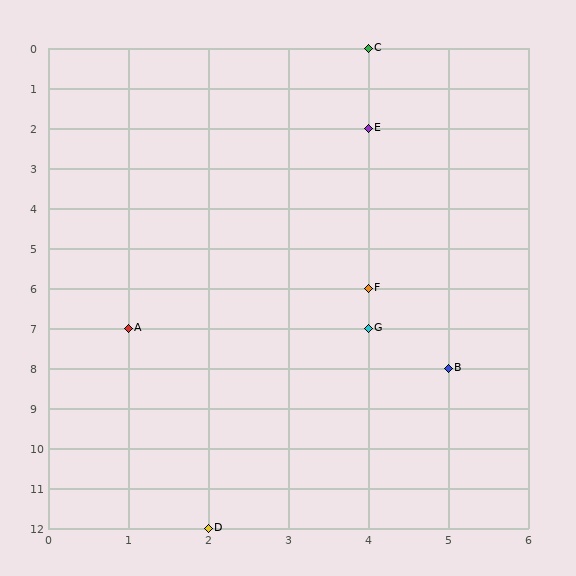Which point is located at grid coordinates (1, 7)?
Point A is at (1, 7).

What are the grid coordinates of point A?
Point A is at grid coordinates (1, 7).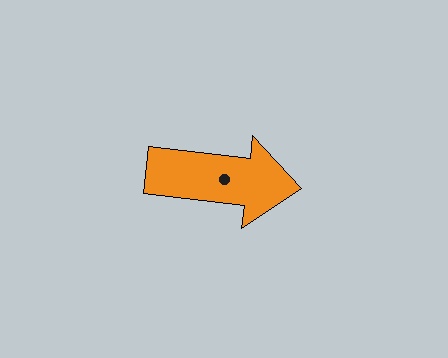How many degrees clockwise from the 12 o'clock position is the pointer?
Approximately 97 degrees.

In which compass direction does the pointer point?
East.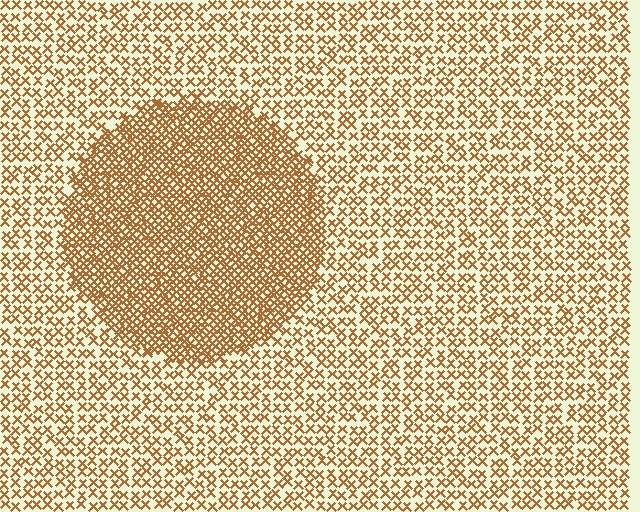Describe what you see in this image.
The image contains small brown elements arranged at two different densities. A circle-shaped region is visible where the elements are more densely packed than the surrounding area.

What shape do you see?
I see a circle.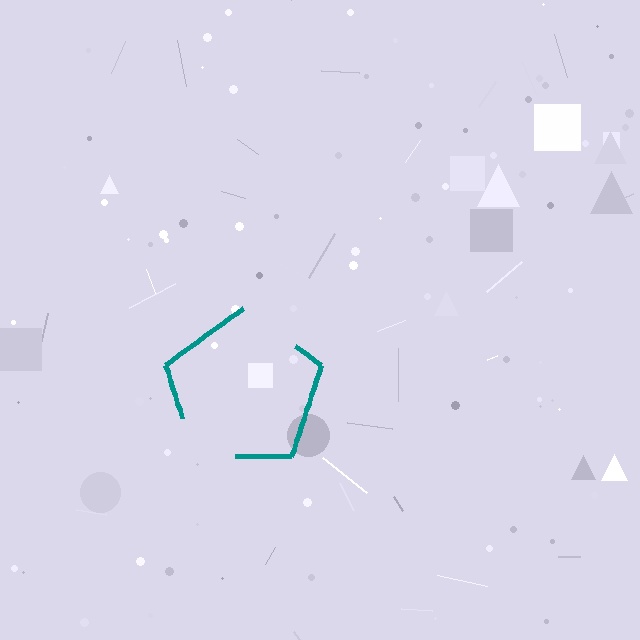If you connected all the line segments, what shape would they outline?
They would outline a pentagon.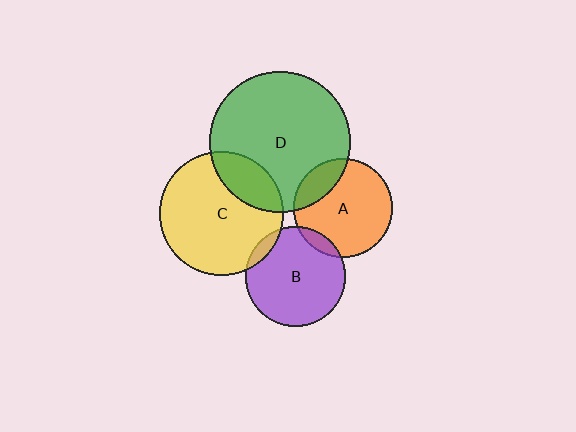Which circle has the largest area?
Circle D (green).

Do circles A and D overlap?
Yes.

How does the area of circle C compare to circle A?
Approximately 1.6 times.